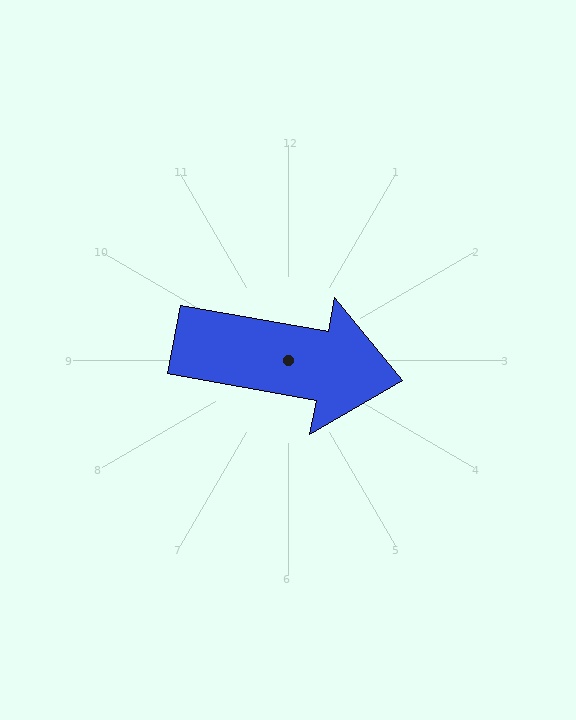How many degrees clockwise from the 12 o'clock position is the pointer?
Approximately 100 degrees.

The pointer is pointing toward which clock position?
Roughly 3 o'clock.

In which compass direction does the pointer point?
East.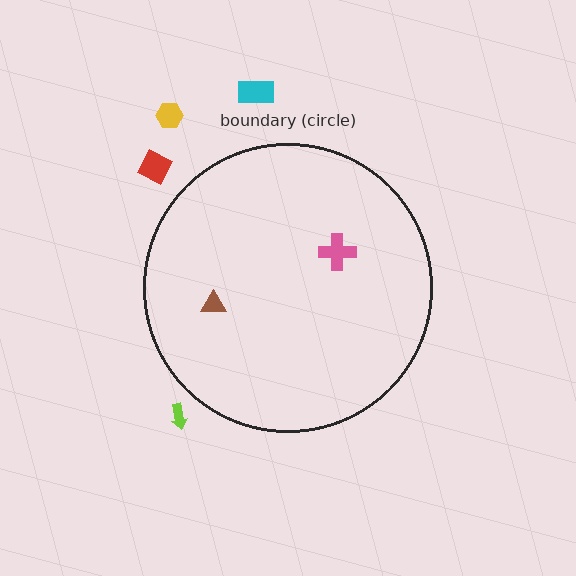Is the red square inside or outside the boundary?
Outside.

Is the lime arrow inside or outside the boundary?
Outside.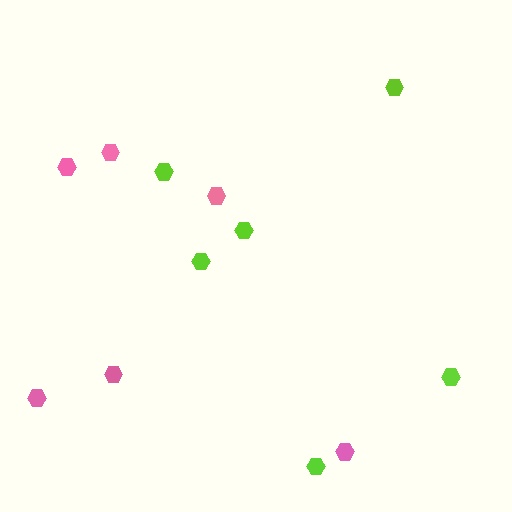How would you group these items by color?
There are 2 groups: one group of lime hexagons (6) and one group of pink hexagons (6).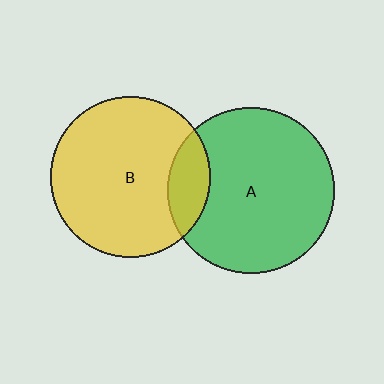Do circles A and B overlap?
Yes.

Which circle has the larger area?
Circle A (green).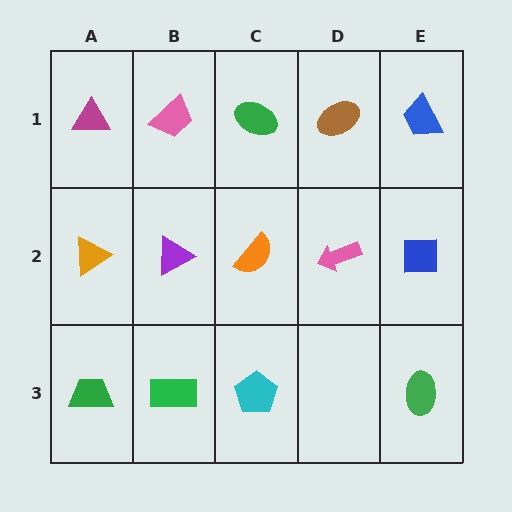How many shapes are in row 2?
5 shapes.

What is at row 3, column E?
A green ellipse.